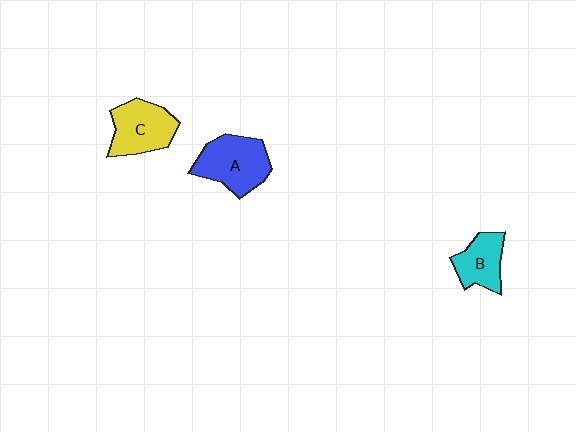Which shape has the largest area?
Shape A (blue).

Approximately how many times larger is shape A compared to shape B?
Approximately 1.5 times.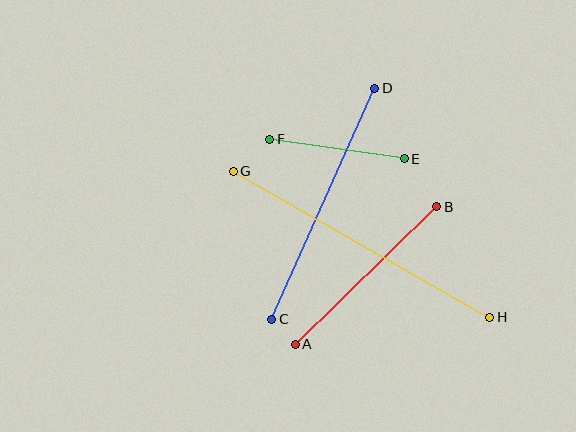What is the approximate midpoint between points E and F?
The midpoint is at approximately (337, 149) pixels.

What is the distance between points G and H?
The distance is approximately 295 pixels.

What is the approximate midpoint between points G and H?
The midpoint is at approximately (362, 244) pixels.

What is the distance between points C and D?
The distance is approximately 253 pixels.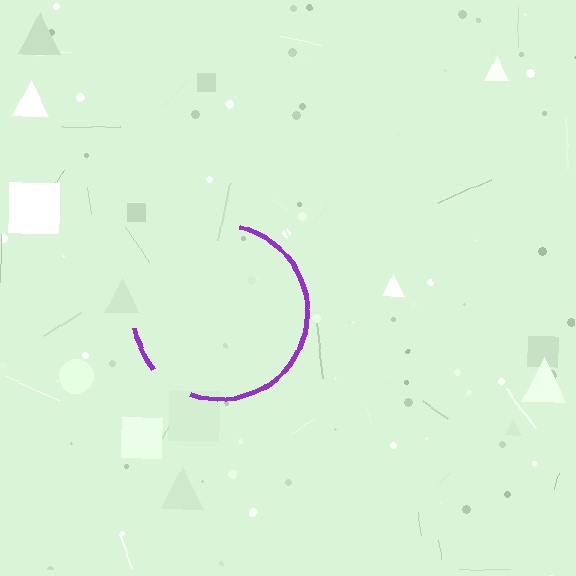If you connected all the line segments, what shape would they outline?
They would outline a circle.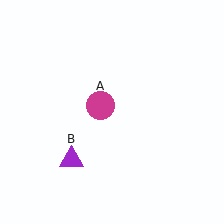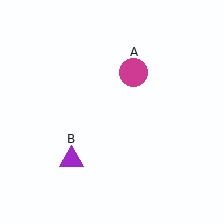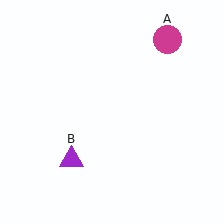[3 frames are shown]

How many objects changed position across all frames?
1 object changed position: magenta circle (object A).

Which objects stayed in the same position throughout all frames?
Purple triangle (object B) remained stationary.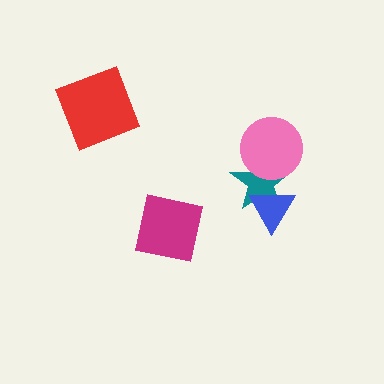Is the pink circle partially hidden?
No, no other shape covers it.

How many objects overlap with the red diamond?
0 objects overlap with the red diamond.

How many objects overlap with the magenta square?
0 objects overlap with the magenta square.